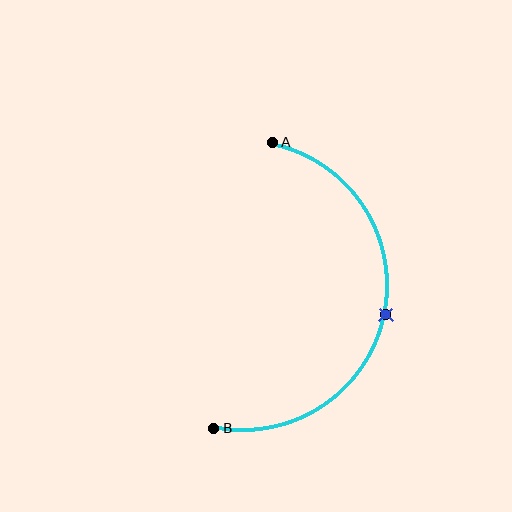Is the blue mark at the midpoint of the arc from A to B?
Yes. The blue mark lies on the arc at equal arc-length from both A and B — it is the arc midpoint.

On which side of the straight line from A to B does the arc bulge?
The arc bulges to the right of the straight line connecting A and B.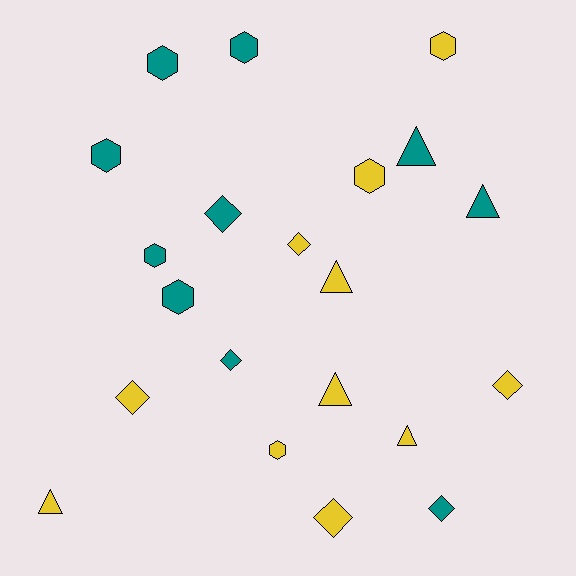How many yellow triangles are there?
There are 4 yellow triangles.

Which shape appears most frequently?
Hexagon, with 8 objects.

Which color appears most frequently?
Yellow, with 11 objects.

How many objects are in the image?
There are 21 objects.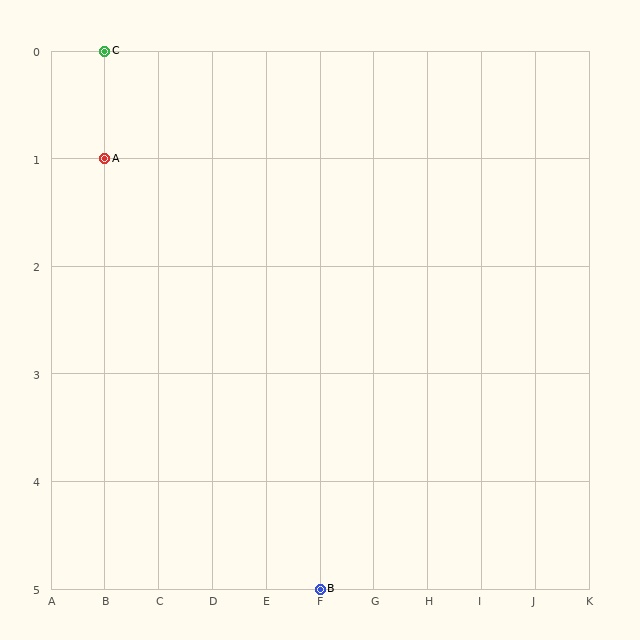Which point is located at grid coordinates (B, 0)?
Point C is at (B, 0).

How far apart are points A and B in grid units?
Points A and B are 4 columns and 4 rows apart (about 5.7 grid units diagonally).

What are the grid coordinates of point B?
Point B is at grid coordinates (F, 5).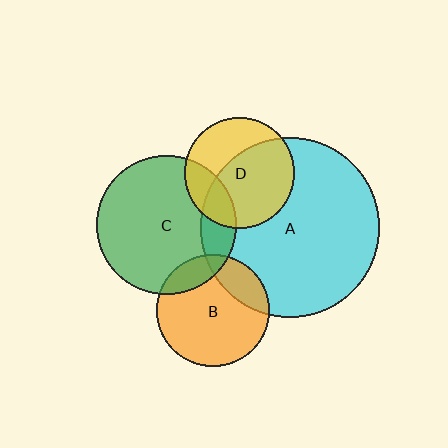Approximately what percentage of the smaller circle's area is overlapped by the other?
Approximately 15%.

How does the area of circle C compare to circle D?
Approximately 1.6 times.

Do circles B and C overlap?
Yes.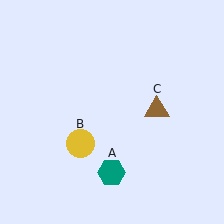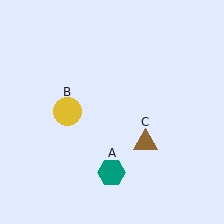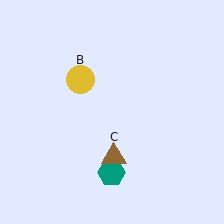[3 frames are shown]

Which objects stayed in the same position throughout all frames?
Teal hexagon (object A) remained stationary.